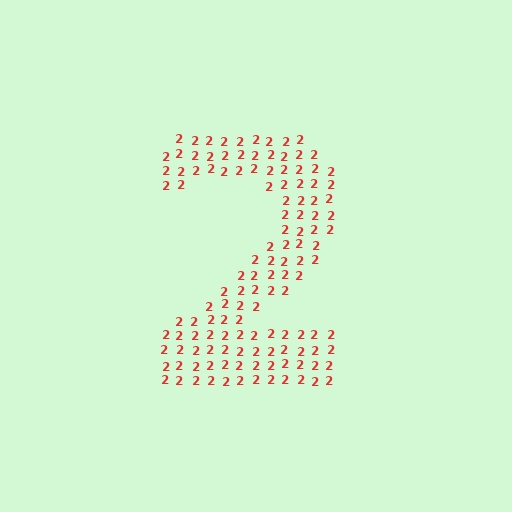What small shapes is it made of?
It is made of small digit 2's.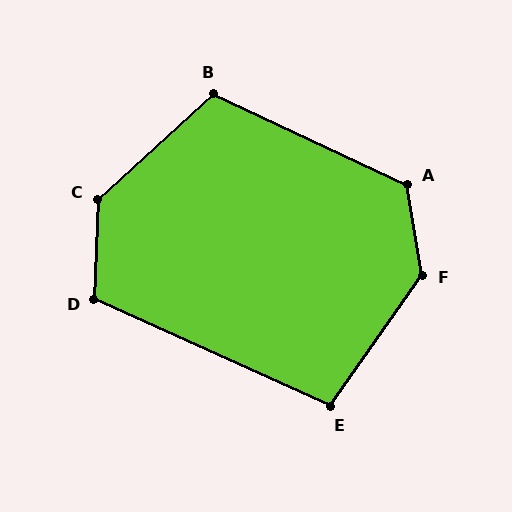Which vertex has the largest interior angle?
F, at approximately 136 degrees.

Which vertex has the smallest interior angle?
E, at approximately 101 degrees.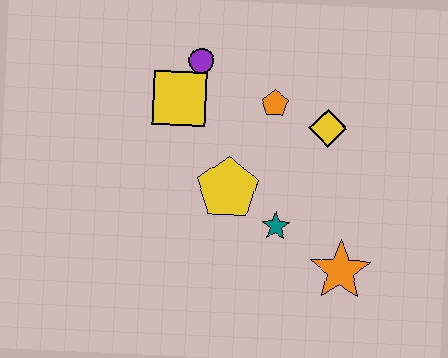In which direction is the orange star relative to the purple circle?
The orange star is below the purple circle.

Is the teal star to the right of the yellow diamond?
No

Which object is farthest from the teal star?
The purple circle is farthest from the teal star.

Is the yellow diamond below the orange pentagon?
Yes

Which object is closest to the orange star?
The teal star is closest to the orange star.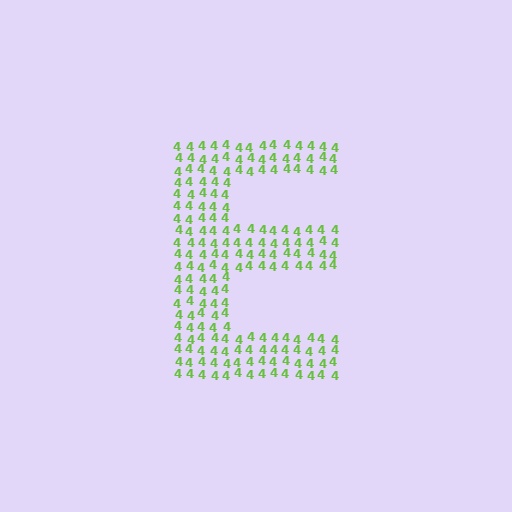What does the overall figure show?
The overall figure shows the letter E.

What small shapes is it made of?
It is made of small digit 4's.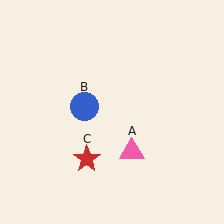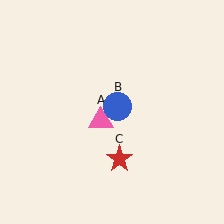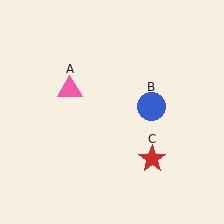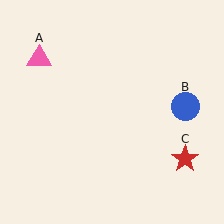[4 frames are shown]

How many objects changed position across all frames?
3 objects changed position: pink triangle (object A), blue circle (object B), red star (object C).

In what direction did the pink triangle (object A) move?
The pink triangle (object A) moved up and to the left.